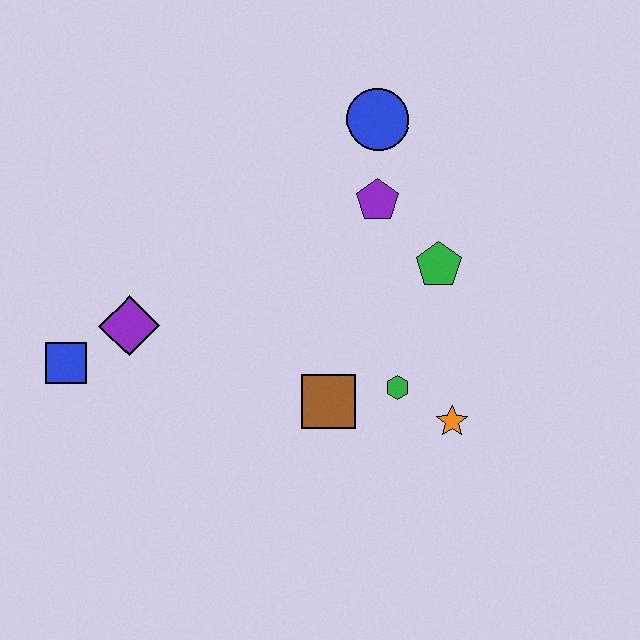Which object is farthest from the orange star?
The blue square is farthest from the orange star.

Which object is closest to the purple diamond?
The blue square is closest to the purple diamond.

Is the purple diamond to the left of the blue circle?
Yes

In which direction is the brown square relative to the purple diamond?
The brown square is to the right of the purple diamond.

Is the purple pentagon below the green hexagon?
No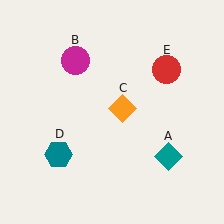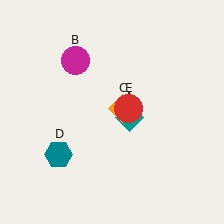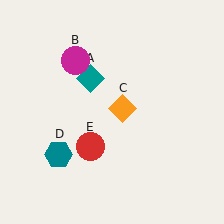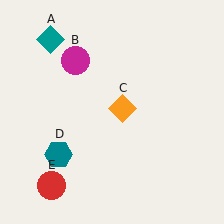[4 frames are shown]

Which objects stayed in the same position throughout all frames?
Magenta circle (object B) and orange diamond (object C) and teal hexagon (object D) remained stationary.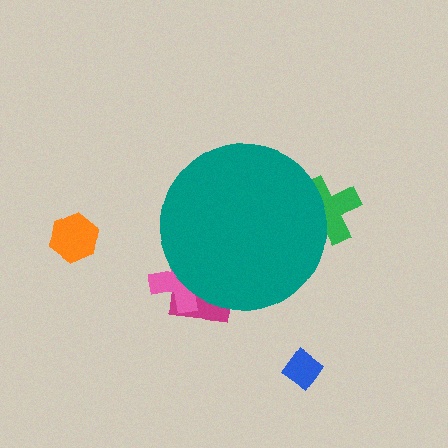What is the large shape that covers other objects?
A teal circle.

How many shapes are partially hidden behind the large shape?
3 shapes are partially hidden.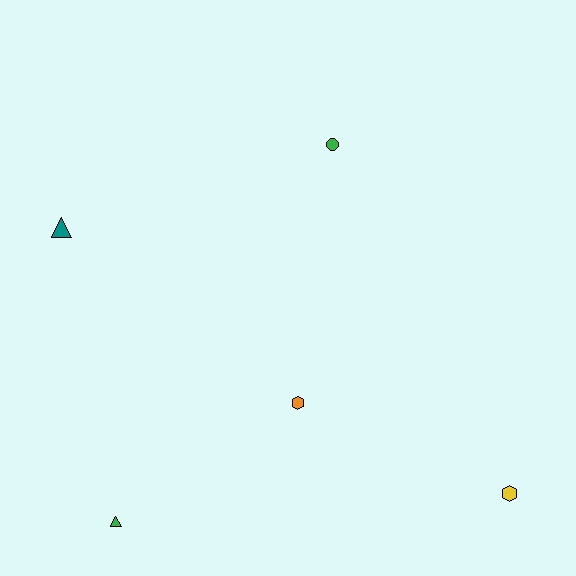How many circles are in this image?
There is 1 circle.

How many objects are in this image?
There are 5 objects.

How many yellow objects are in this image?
There is 1 yellow object.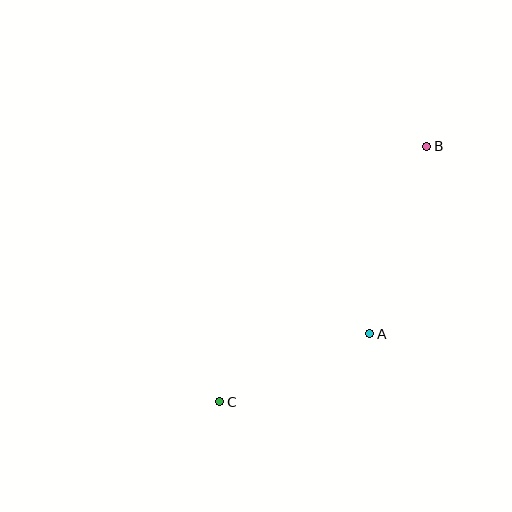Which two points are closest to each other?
Points A and C are closest to each other.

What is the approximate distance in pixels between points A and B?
The distance between A and B is approximately 196 pixels.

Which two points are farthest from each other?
Points B and C are farthest from each other.